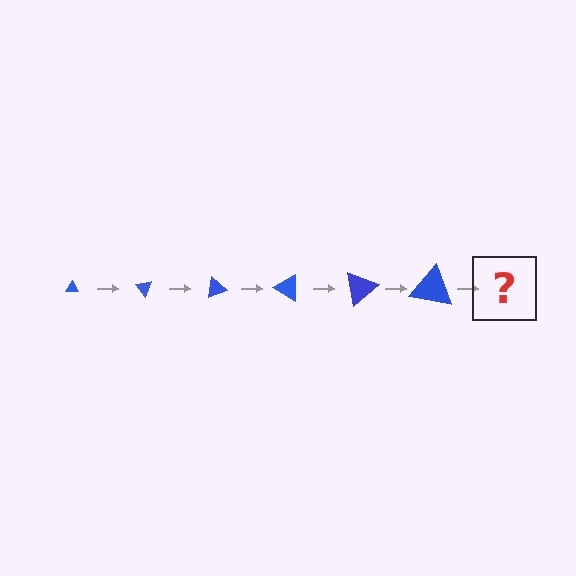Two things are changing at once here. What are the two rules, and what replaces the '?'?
The two rules are that the triangle grows larger each step and it rotates 50 degrees each step. The '?' should be a triangle, larger than the previous one and rotated 300 degrees from the start.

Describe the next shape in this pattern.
It should be a triangle, larger than the previous one and rotated 300 degrees from the start.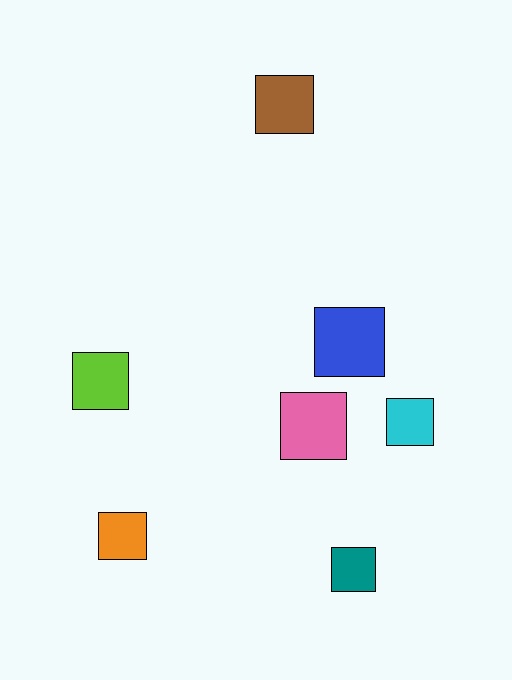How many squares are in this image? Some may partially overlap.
There are 7 squares.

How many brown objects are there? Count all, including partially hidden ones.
There is 1 brown object.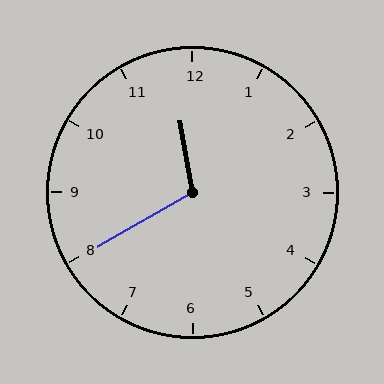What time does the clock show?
11:40.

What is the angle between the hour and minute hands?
Approximately 110 degrees.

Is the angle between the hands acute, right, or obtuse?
It is obtuse.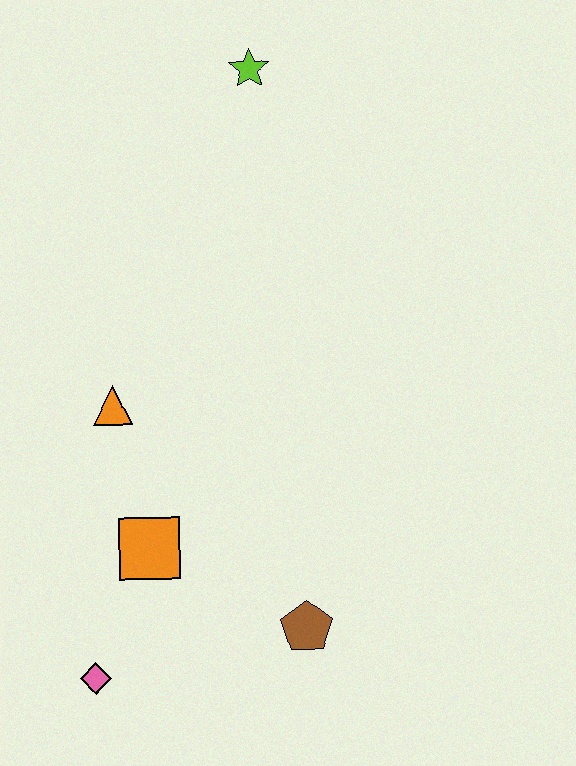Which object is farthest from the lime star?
The pink diamond is farthest from the lime star.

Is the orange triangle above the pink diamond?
Yes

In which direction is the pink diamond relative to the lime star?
The pink diamond is below the lime star.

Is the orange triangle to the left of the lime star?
Yes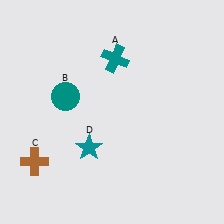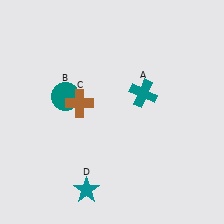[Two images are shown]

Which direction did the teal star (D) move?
The teal star (D) moved down.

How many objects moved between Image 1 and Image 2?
3 objects moved between the two images.